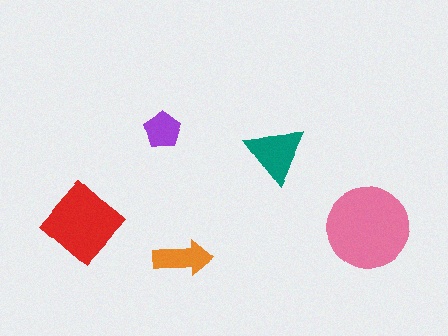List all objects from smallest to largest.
The purple pentagon, the orange arrow, the teal triangle, the red diamond, the pink circle.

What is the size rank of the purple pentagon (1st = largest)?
5th.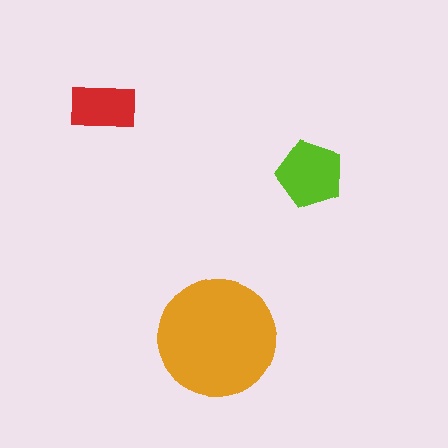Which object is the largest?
The orange circle.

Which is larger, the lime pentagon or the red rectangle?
The lime pentagon.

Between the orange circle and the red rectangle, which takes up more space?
The orange circle.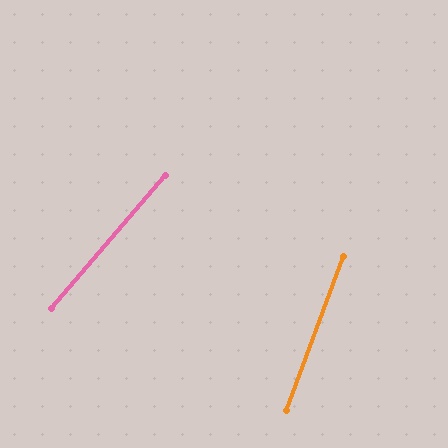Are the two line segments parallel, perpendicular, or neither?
Neither parallel nor perpendicular — they differ by about 20°.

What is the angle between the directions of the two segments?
Approximately 20 degrees.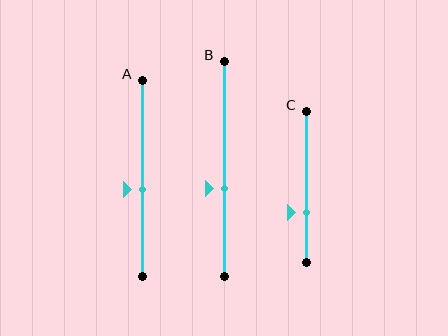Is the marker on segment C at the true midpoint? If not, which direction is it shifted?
No, the marker on segment C is shifted downward by about 17% of the segment length.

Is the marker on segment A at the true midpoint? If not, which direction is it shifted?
No, the marker on segment A is shifted downward by about 6% of the segment length.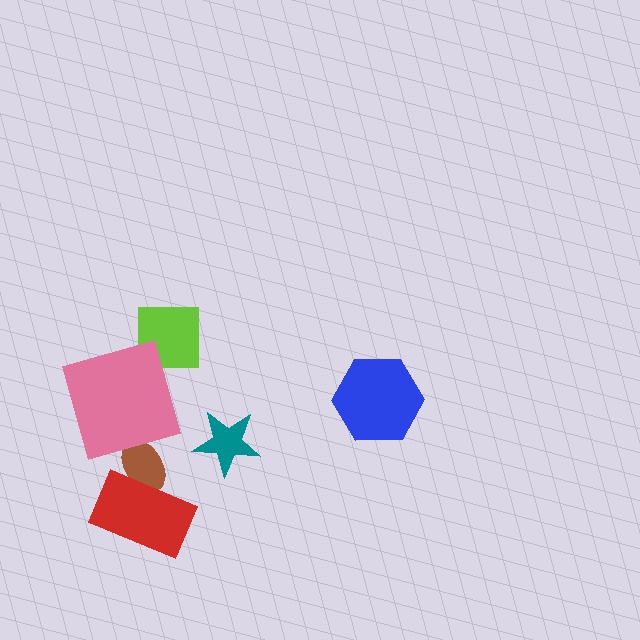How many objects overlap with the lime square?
0 objects overlap with the lime square.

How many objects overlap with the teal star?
0 objects overlap with the teal star.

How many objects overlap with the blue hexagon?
0 objects overlap with the blue hexagon.